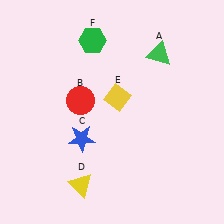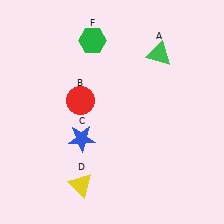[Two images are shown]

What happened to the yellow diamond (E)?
The yellow diamond (E) was removed in Image 2. It was in the top-right area of Image 1.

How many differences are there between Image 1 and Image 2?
There is 1 difference between the two images.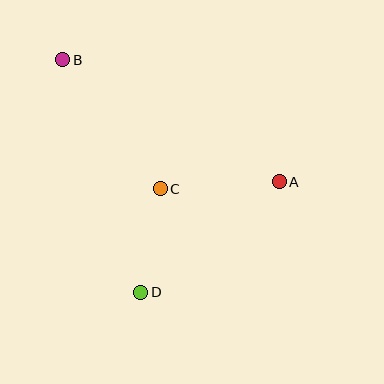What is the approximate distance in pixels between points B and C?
The distance between B and C is approximately 161 pixels.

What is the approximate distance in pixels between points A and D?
The distance between A and D is approximately 177 pixels.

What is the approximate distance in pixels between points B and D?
The distance between B and D is approximately 245 pixels.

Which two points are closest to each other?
Points C and D are closest to each other.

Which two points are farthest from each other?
Points A and B are farthest from each other.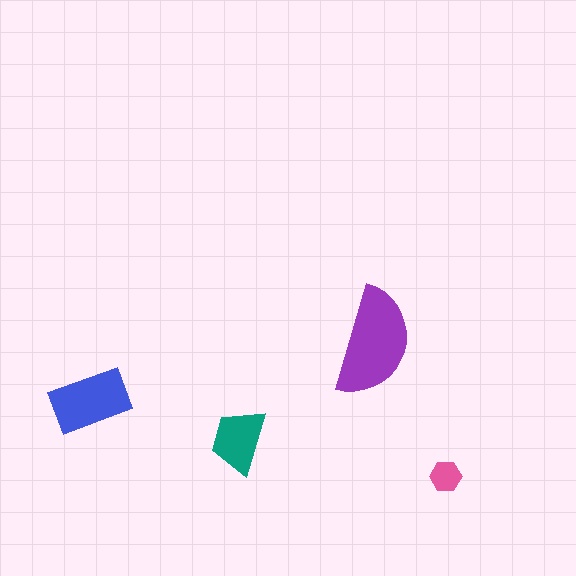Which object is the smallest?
The pink hexagon.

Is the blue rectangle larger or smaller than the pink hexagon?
Larger.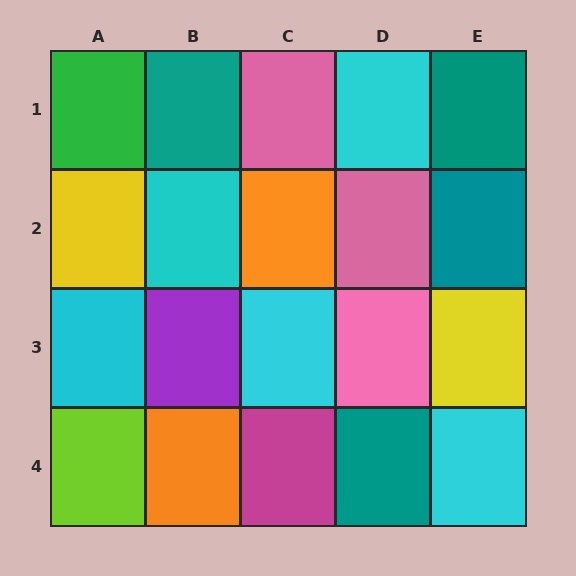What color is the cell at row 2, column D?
Pink.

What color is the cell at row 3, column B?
Purple.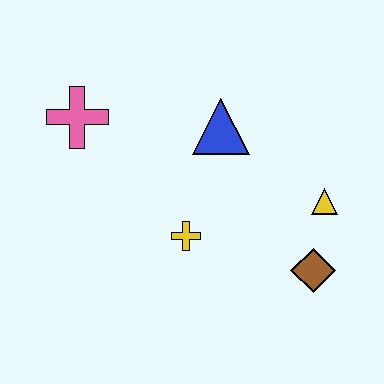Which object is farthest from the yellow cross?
The pink cross is farthest from the yellow cross.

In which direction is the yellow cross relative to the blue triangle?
The yellow cross is below the blue triangle.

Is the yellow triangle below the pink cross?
Yes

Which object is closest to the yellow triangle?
The brown diamond is closest to the yellow triangle.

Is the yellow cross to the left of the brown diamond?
Yes